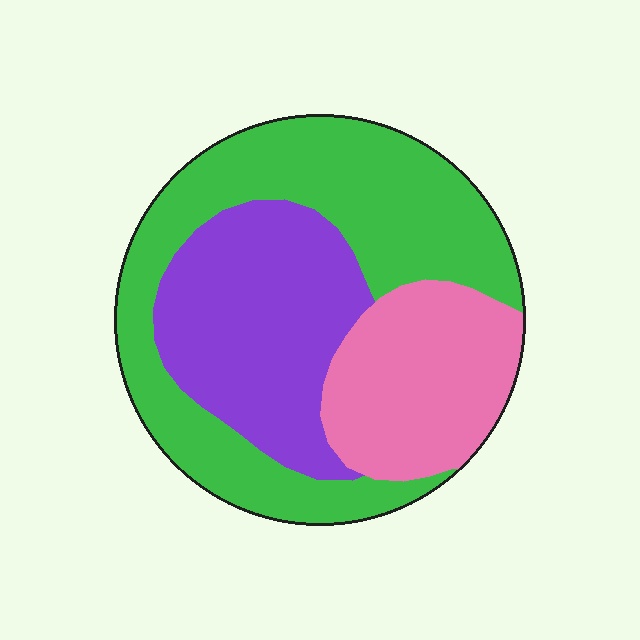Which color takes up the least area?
Pink, at roughly 25%.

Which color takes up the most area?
Green, at roughly 45%.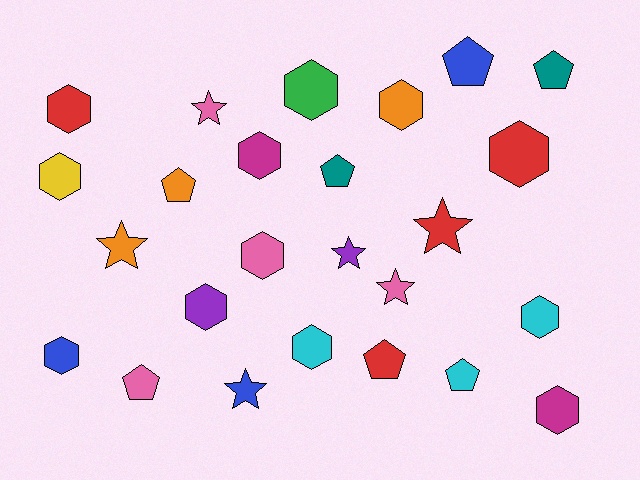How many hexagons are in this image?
There are 12 hexagons.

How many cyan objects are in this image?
There are 3 cyan objects.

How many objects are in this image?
There are 25 objects.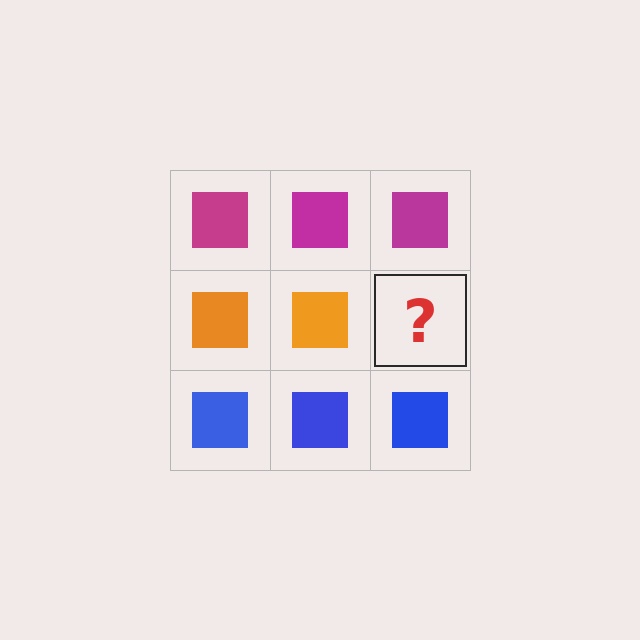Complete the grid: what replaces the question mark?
The question mark should be replaced with an orange square.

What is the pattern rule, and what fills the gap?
The rule is that each row has a consistent color. The gap should be filled with an orange square.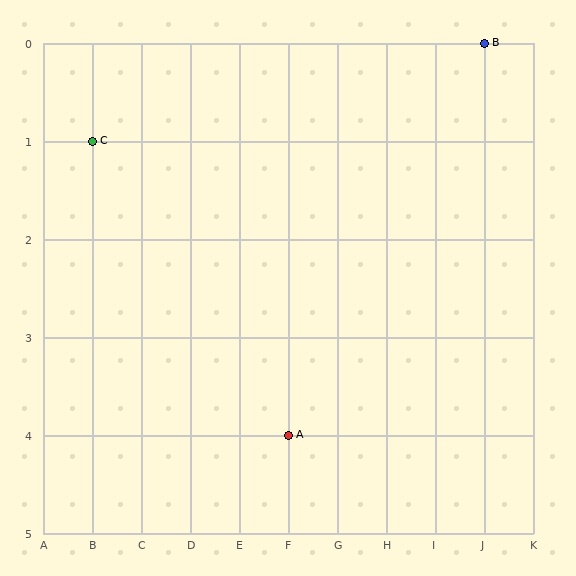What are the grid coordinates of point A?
Point A is at grid coordinates (F, 4).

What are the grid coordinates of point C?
Point C is at grid coordinates (B, 1).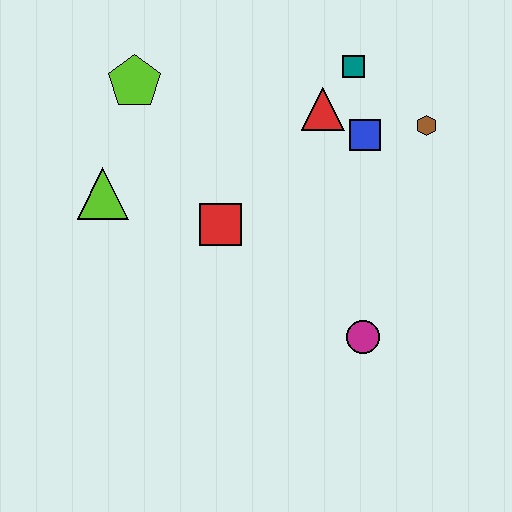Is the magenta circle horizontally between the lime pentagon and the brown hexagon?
Yes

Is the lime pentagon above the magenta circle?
Yes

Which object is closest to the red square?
The lime triangle is closest to the red square.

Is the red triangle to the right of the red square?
Yes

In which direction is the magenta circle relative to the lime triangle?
The magenta circle is to the right of the lime triangle.